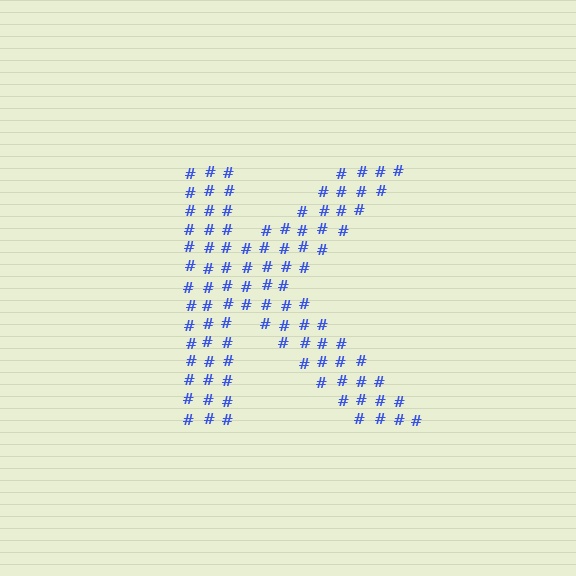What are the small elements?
The small elements are hash symbols.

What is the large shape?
The large shape is the letter K.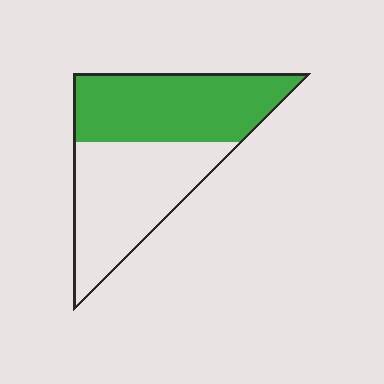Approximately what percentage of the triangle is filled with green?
Approximately 50%.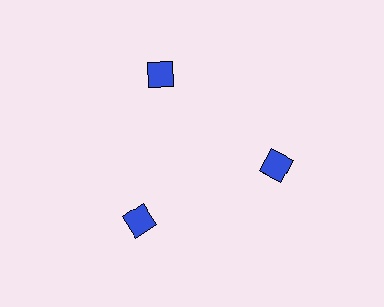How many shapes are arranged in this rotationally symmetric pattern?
There are 3 shapes, arranged in 3 groups of 1.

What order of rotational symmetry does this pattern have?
This pattern has 3-fold rotational symmetry.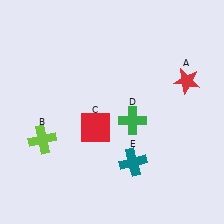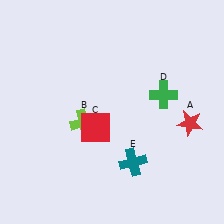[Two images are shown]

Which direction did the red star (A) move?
The red star (A) moved down.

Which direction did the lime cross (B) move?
The lime cross (B) moved right.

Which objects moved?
The objects that moved are: the red star (A), the lime cross (B), the green cross (D).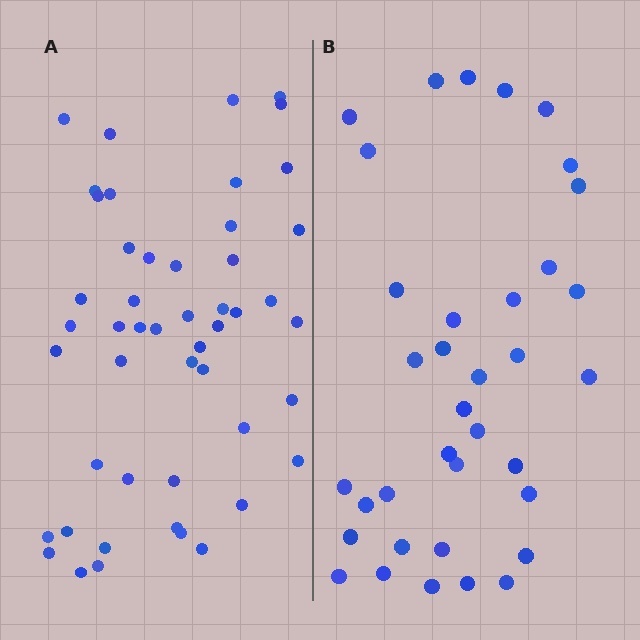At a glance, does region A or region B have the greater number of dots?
Region A (the left region) has more dots.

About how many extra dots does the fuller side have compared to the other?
Region A has approximately 15 more dots than region B.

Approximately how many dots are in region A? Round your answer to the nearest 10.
About 50 dots. (The exact count is 49, which rounds to 50.)